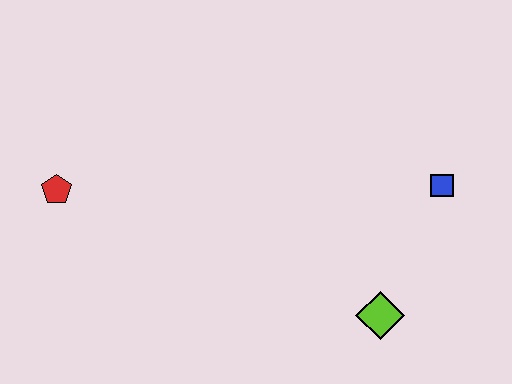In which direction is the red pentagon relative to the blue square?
The red pentagon is to the left of the blue square.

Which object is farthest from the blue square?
The red pentagon is farthest from the blue square.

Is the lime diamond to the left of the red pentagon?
No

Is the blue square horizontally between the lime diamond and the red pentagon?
No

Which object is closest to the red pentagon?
The lime diamond is closest to the red pentagon.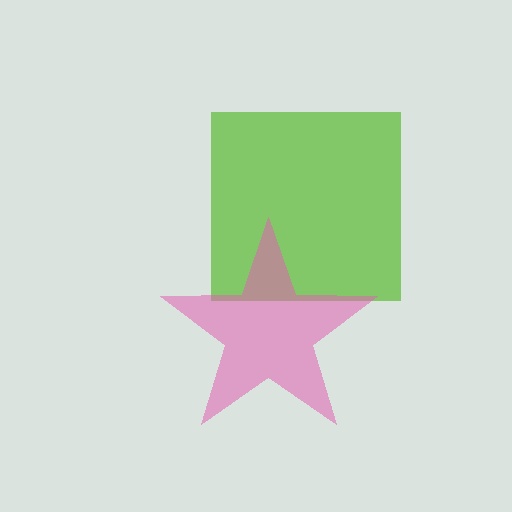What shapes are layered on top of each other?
The layered shapes are: a lime square, a pink star.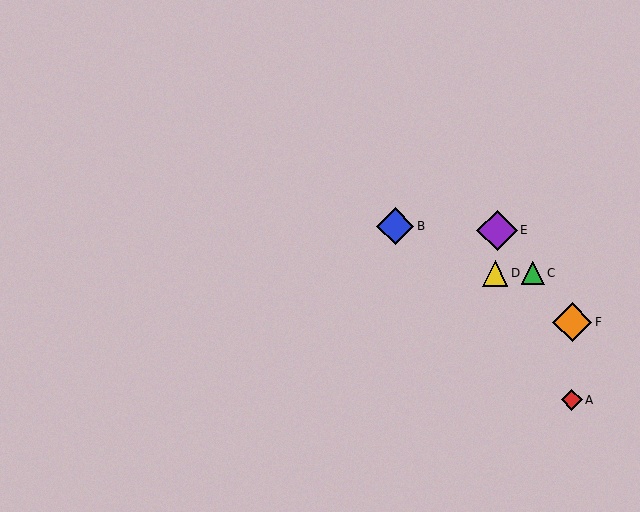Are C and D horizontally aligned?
Yes, both are at y≈273.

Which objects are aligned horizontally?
Objects C, D are aligned horizontally.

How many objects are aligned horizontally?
2 objects (C, D) are aligned horizontally.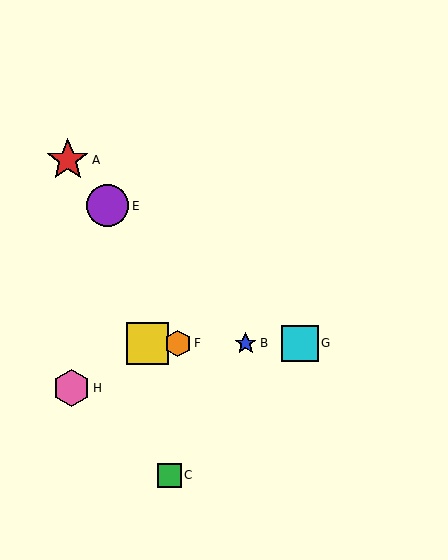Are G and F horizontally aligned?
Yes, both are at y≈343.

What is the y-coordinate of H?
Object H is at y≈388.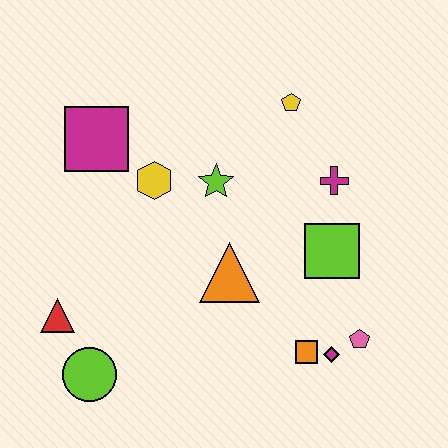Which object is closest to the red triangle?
The lime circle is closest to the red triangle.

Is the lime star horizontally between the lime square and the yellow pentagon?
No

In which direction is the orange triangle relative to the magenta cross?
The orange triangle is to the left of the magenta cross.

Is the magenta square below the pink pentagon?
No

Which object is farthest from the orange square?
The magenta square is farthest from the orange square.